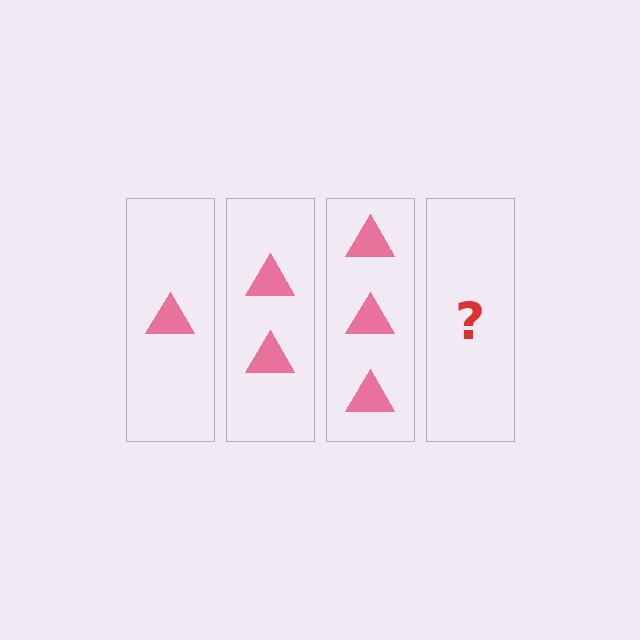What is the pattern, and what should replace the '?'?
The pattern is that each step adds one more triangle. The '?' should be 4 triangles.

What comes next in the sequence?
The next element should be 4 triangles.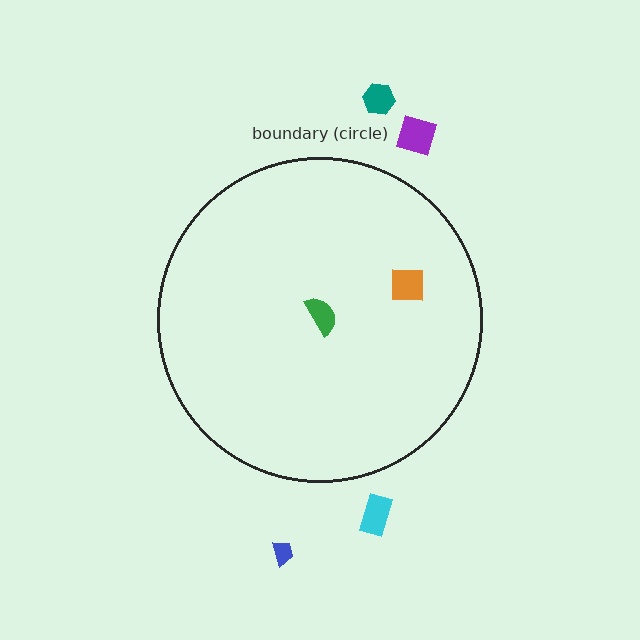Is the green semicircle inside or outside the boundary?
Inside.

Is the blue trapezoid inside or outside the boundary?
Outside.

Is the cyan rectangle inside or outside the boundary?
Outside.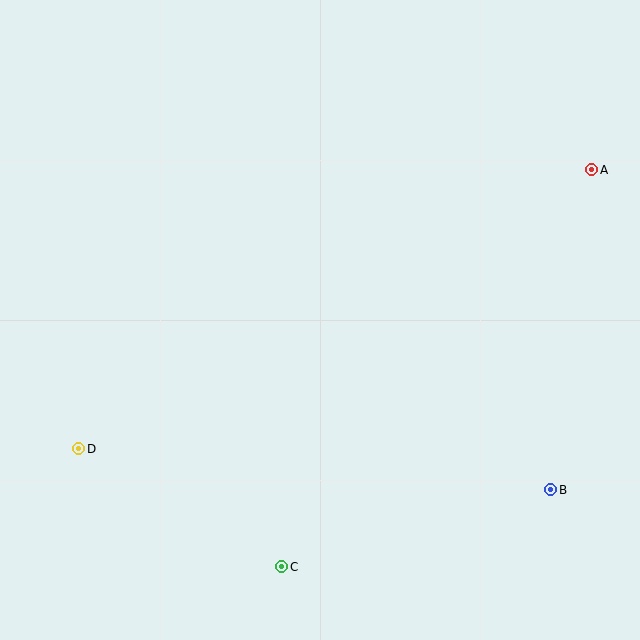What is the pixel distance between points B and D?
The distance between B and D is 474 pixels.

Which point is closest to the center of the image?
Point C at (282, 567) is closest to the center.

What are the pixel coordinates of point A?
Point A is at (591, 170).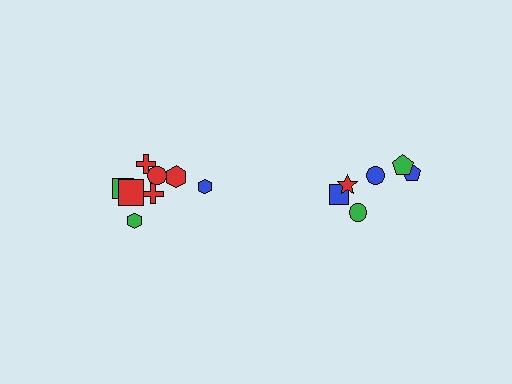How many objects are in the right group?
There are 6 objects.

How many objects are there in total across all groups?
There are 14 objects.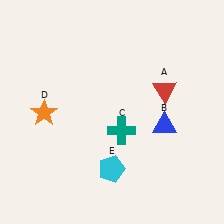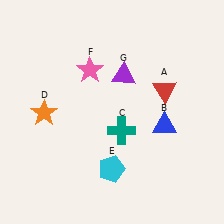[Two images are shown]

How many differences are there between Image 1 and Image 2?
There are 2 differences between the two images.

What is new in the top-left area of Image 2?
A pink star (F) was added in the top-left area of Image 2.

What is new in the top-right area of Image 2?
A purple triangle (G) was added in the top-right area of Image 2.